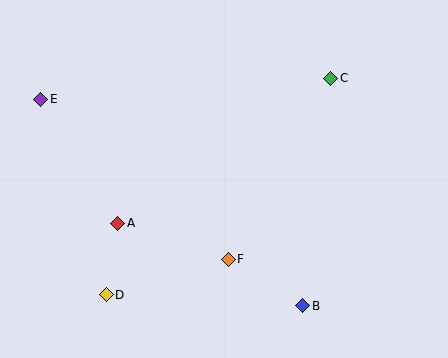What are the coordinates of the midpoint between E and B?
The midpoint between E and B is at (172, 203).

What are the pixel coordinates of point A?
Point A is at (118, 223).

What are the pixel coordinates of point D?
Point D is at (106, 295).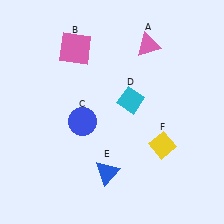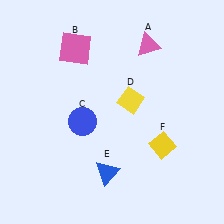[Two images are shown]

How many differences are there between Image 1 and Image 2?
There is 1 difference between the two images.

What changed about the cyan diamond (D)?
In Image 1, D is cyan. In Image 2, it changed to yellow.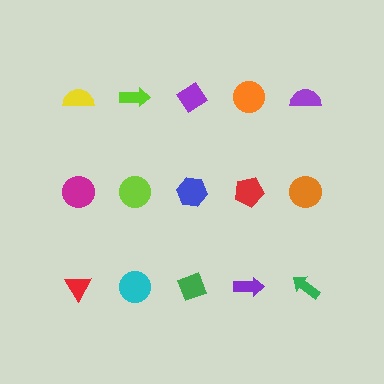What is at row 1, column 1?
A yellow semicircle.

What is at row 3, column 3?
A green diamond.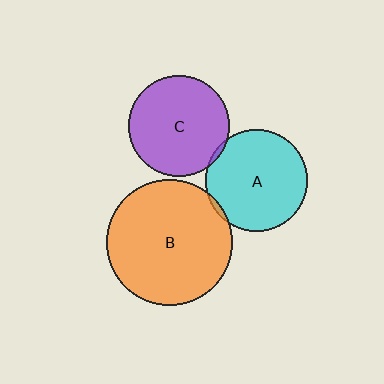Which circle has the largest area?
Circle B (orange).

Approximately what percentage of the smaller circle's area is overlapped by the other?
Approximately 5%.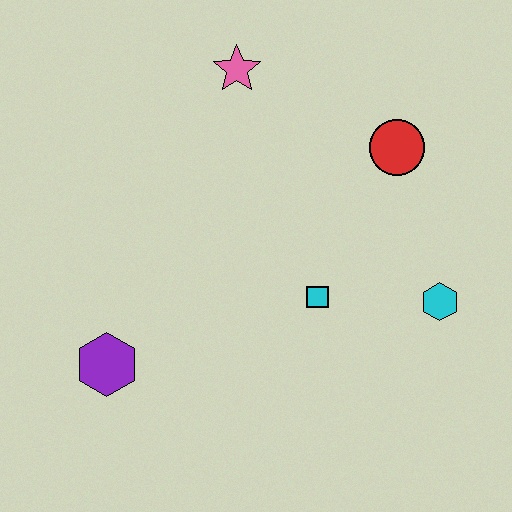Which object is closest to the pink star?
The red circle is closest to the pink star.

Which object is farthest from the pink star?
The purple hexagon is farthest from the pink star.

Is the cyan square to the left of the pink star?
No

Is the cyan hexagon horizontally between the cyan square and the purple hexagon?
No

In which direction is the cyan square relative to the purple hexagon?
The cyan square is to the right of the purple hexagon.